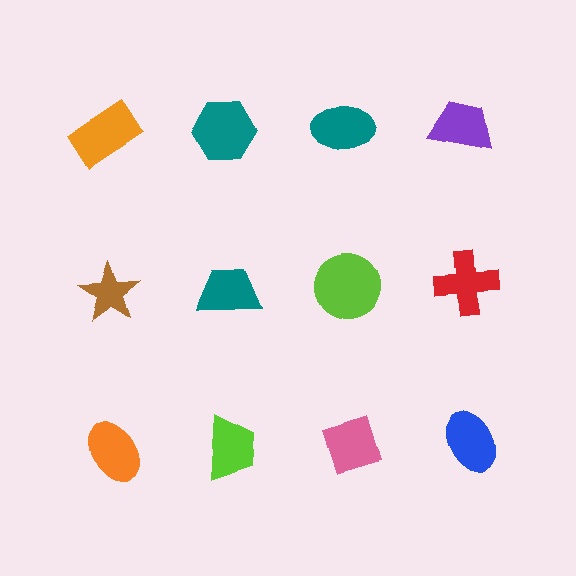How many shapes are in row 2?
4 shapes.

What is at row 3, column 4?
A blue ellipse.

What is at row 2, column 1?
A brown star.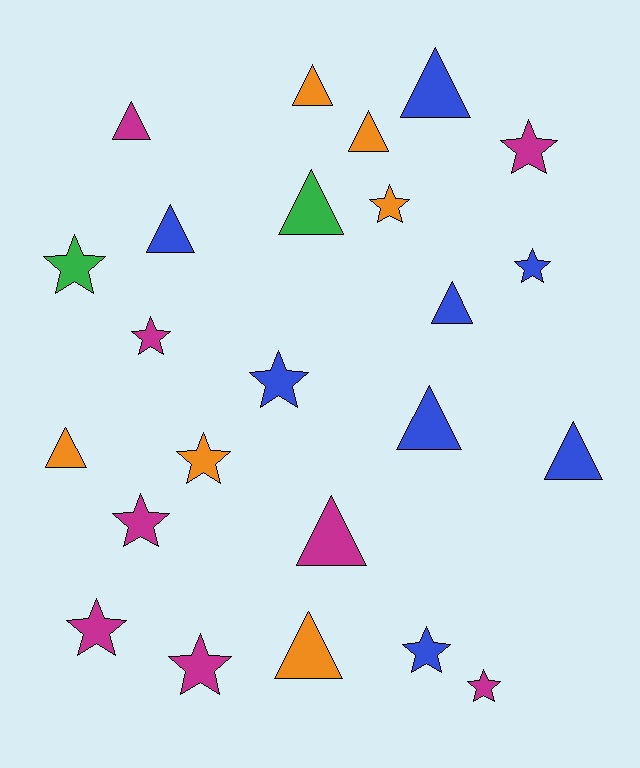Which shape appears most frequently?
Triangle, with 12 objects.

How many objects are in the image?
There are 24 objects.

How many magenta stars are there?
There are 6 magenta stars.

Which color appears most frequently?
Magenta, with 8 objects.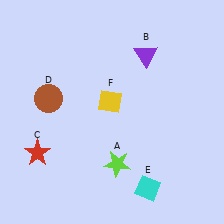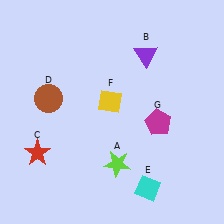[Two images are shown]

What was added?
A magenta pentagon (G) was added in Image 2.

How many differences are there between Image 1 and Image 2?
There is 1 difference between the two images.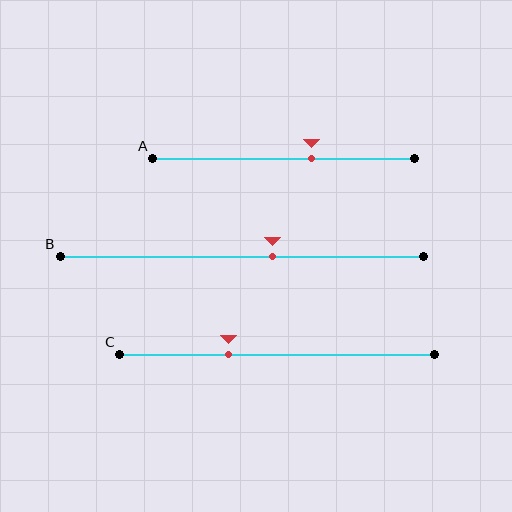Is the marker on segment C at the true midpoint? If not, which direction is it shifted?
No, the marker on segment C is shifted to the left by about 15% of the segment length.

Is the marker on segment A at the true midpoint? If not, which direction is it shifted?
No, the marker on segment A is shifted to the right by about 11% of the segment length.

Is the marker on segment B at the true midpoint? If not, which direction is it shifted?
No, the marker on segment B is shifted to the right by about 8% of the segment length.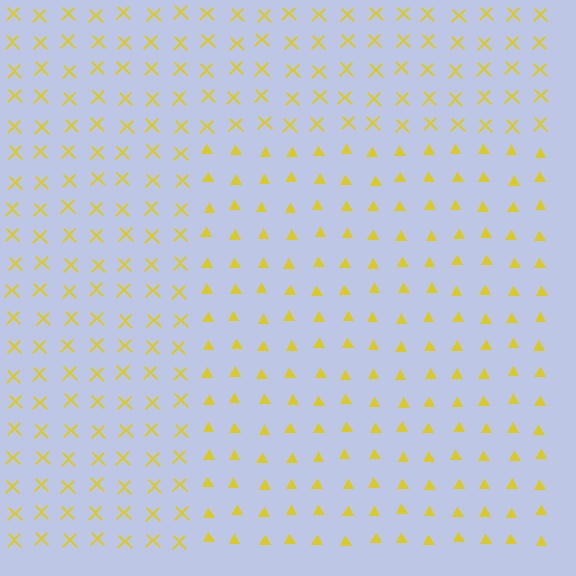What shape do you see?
I see a rectangle.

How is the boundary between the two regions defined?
The boundary is defined by a change in element shape: triangles inside vs. X marks outside. All elements share the same color and spacing.